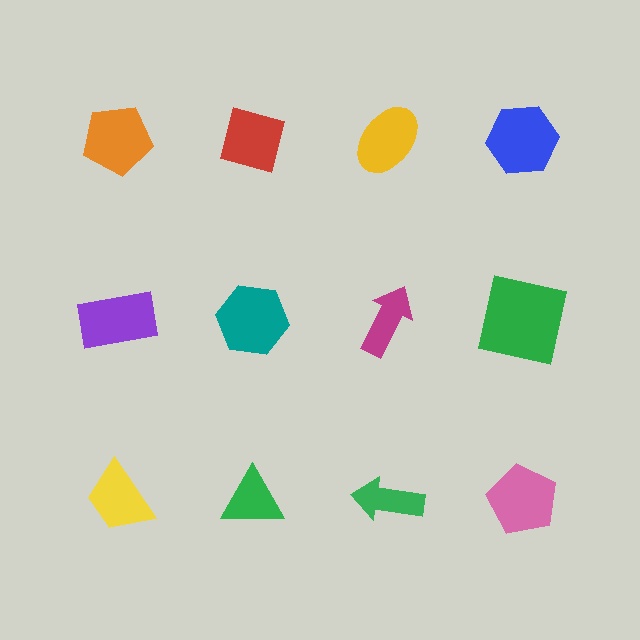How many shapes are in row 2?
4 shapes.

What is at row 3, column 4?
A pink pentagon.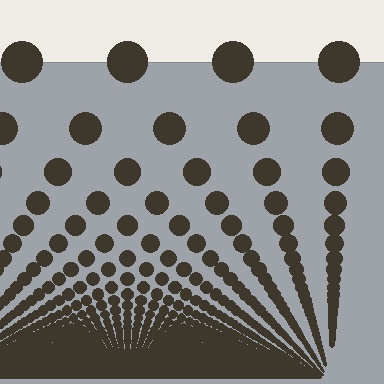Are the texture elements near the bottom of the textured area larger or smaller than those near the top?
Smaller. The gradient is inverted — elements near the bottom are smaller and denser.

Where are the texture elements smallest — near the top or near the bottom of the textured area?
Near the bottom.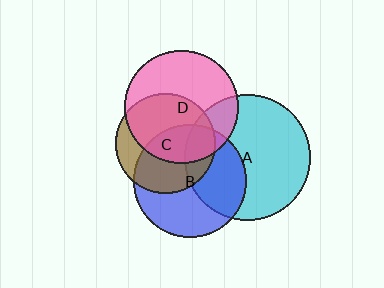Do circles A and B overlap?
Yes.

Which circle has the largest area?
Circle A (cyan).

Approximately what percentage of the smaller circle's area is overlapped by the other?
Approximately 40%.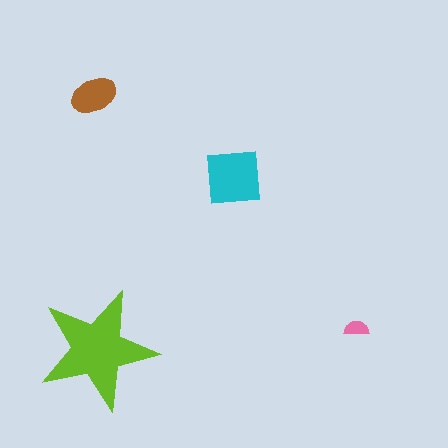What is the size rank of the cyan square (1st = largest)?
2nd.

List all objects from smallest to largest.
The pink semicircle, the brown ellipse, the cyan square, the lime star.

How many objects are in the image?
There are 4 objects in the image.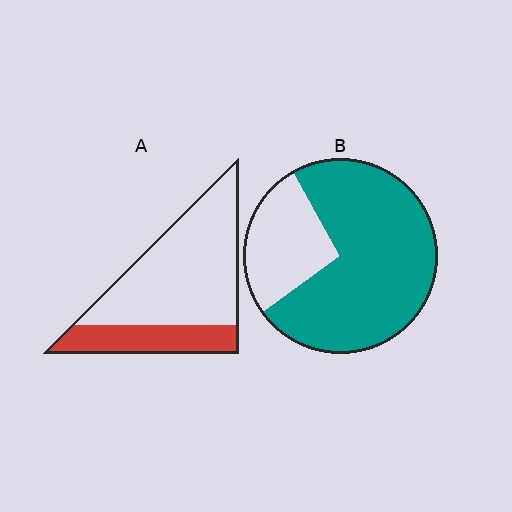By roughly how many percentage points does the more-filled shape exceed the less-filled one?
By roughly 45 percentage points (B over A).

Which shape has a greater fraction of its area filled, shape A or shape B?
Shape B.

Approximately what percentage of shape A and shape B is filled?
A is approximately 25% and B is approximately 75%.